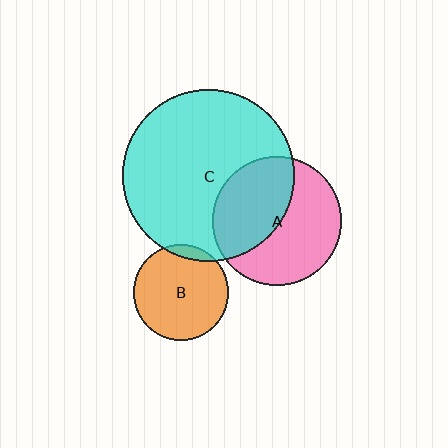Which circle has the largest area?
Circle C (cyan).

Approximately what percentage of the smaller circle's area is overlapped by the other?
Approximately 5%.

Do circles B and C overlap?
Yes.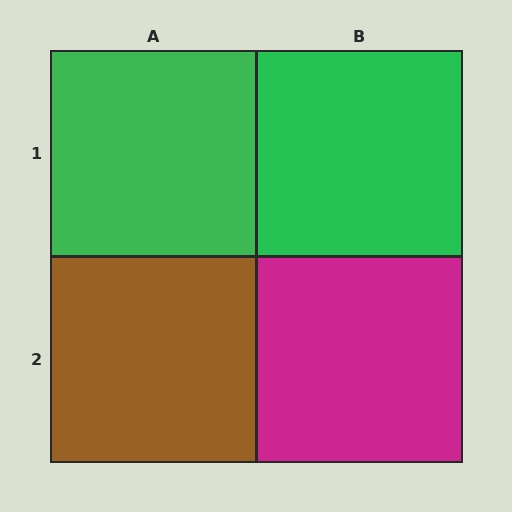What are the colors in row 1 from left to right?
Green, green.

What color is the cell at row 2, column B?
Magenta.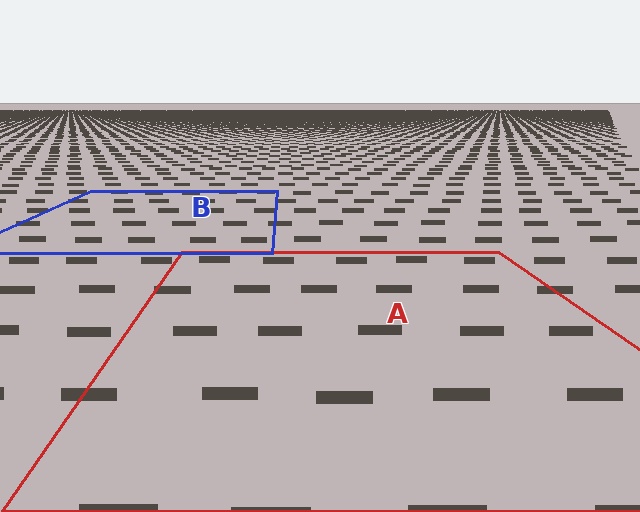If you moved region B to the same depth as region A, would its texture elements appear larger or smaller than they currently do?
They would appear larger. At a closer depth, the same texture elements are projected at a bigger on-screen size.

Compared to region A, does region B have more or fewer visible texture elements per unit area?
Region B has more texture elements per unit area — they are packed more densely because it is farther away.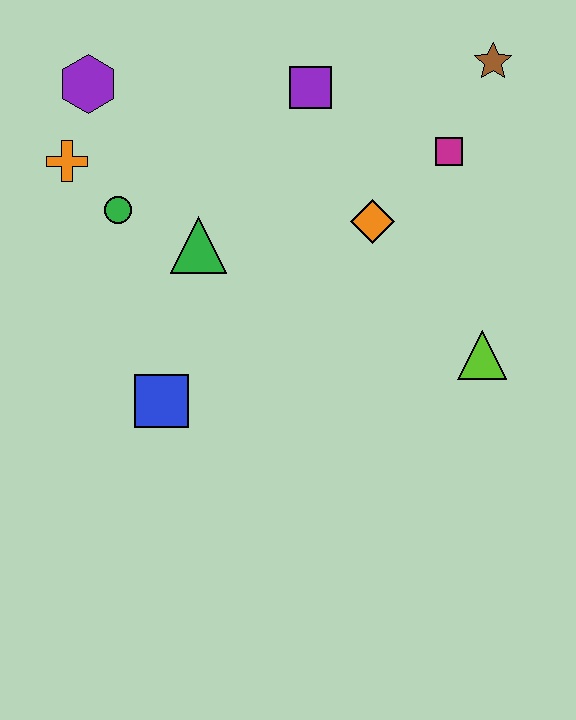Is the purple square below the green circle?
No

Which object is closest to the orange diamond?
The magenta square is closest to the orange diamond.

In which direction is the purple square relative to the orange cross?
The purple square is to the right of the orange cross.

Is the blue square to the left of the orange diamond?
Yes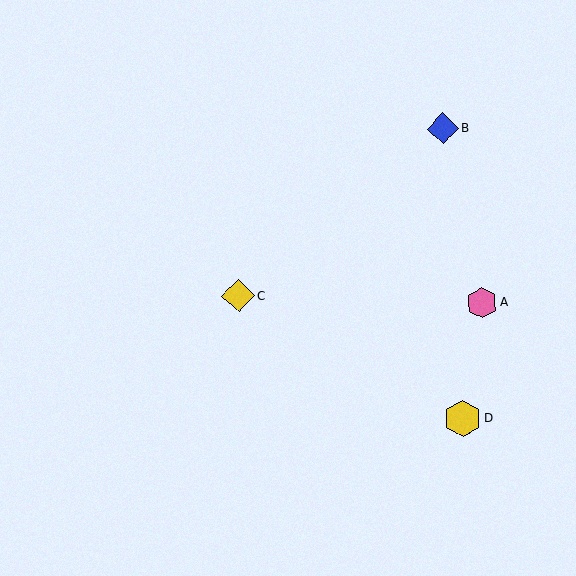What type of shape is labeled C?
Shape C is a yellow diamond.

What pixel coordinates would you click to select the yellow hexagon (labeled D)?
Click at (462, 419) to select the yellow hexagon D.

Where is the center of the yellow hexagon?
The center of the yellow hexagon is at (462, 419).